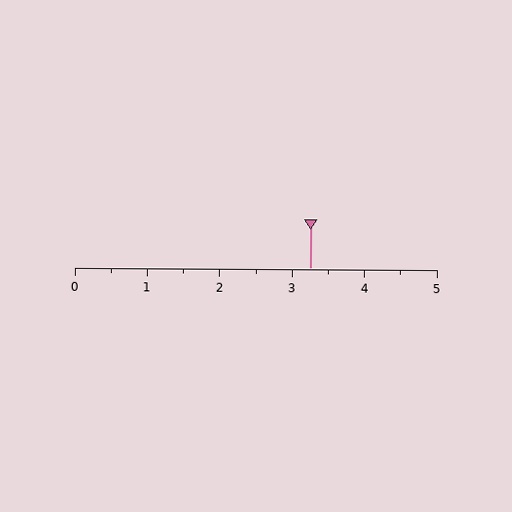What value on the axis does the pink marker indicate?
The marker indicates approximately 3.2.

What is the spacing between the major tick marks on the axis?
The major ticks are spaced 1 apart.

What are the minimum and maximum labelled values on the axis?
The axis runs from 0 to 5.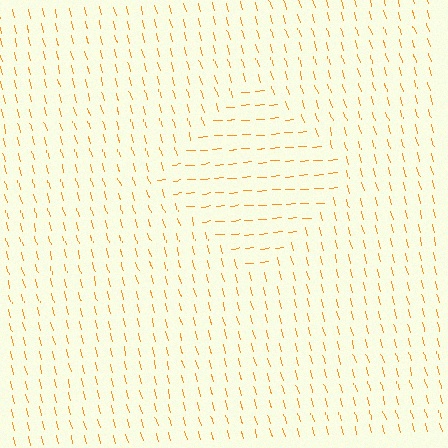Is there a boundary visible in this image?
Yes, there is a texture boundary formed by a change in line orientation.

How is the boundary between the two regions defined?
The boundary is defined purely by a change in line orientation (approximately 79 degrees difference). All lines are the same color and thickness.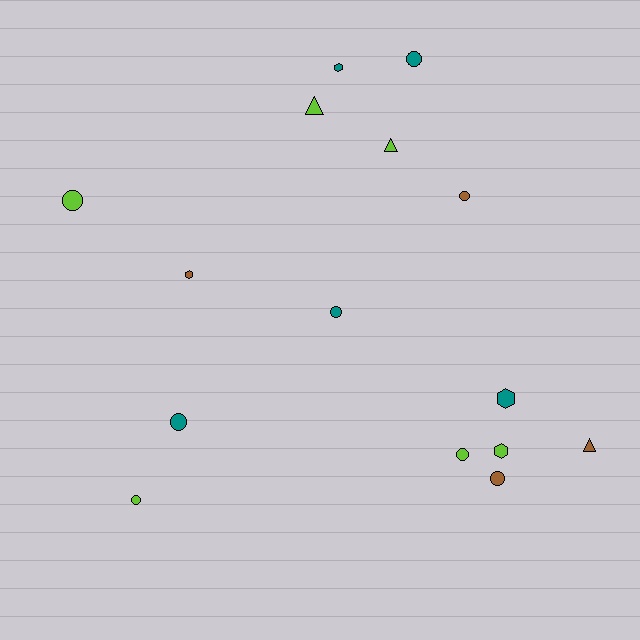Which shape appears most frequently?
Circle, with 8 objects.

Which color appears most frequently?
Lime, with 6 objects.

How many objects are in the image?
There are 15 objects.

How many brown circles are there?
There are 2 brown circles.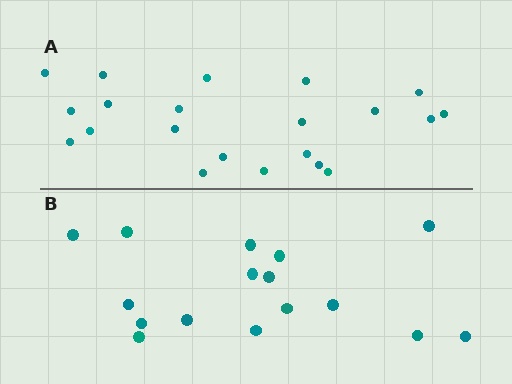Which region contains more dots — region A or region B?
Region A (the top region) has more dots.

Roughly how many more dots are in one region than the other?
Region A has about 5 more dots than region B.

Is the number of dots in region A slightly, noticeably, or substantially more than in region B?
Region A has noticeably more, but not dramatically so. The ratio is roughly 1.3 to 1.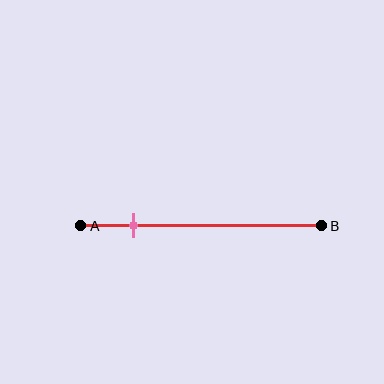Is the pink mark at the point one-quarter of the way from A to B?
Yes, the mark is approximately at the one-quarter point.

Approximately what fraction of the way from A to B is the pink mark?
The pink mark is approximately 20% of the way from A to B.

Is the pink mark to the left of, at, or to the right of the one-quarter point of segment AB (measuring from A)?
The pink mark is approximately at the one-quarter point of segment AB.